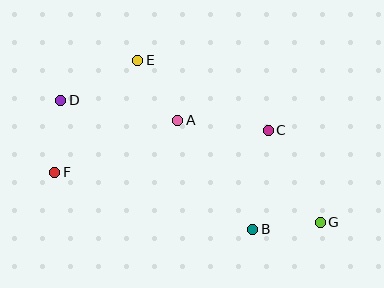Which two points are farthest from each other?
Points D and G are farthest from each other.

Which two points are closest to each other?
Points B and G are closest to each other.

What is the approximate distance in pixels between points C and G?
The distance between C and G is approximately 106 pixels.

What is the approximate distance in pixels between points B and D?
The distance between B and D is approximately 231 pixels.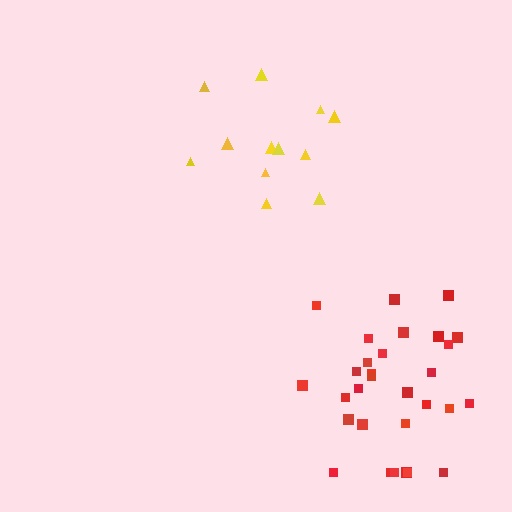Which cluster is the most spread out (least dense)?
Yellow.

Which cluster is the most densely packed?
Red.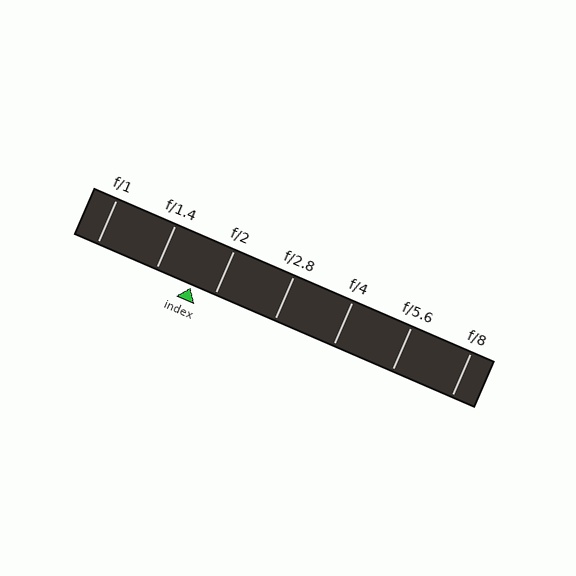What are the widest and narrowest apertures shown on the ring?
The widest aperture shown is f/1 and the narrowest is f/8.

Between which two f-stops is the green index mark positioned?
The index mark is between f/1.4 and f/2.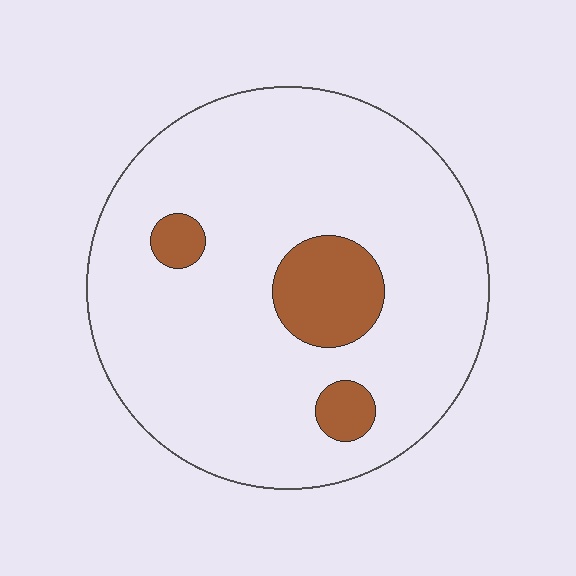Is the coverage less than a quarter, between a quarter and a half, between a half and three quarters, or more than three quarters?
Less than a quarter.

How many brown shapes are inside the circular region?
3.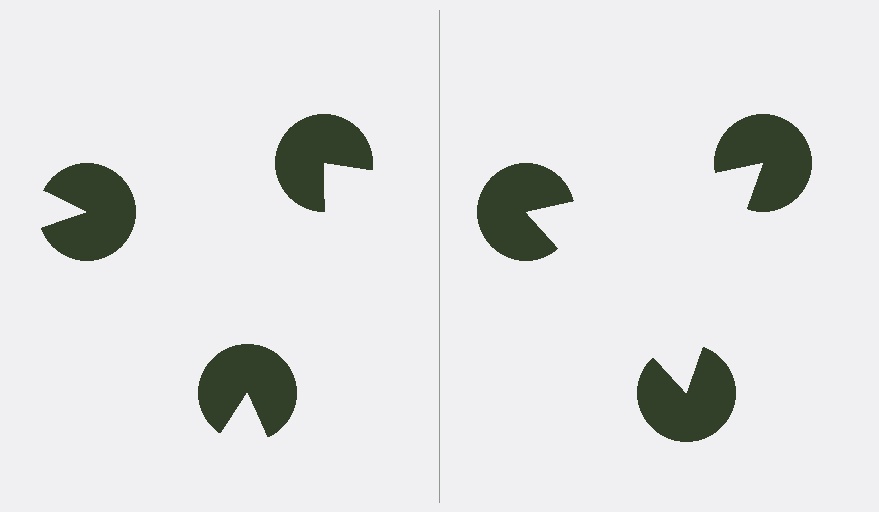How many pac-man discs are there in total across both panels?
6 — 3 on each side.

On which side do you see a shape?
An illusory triangle appears on the right side. On the left side the wedge cuts are rotated, so no coherent shape forms.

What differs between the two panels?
The pac-man discs are positioned identically on both sides; only the wedge orientations differ. On the right they align to a triangle; on the left they are misaligned.